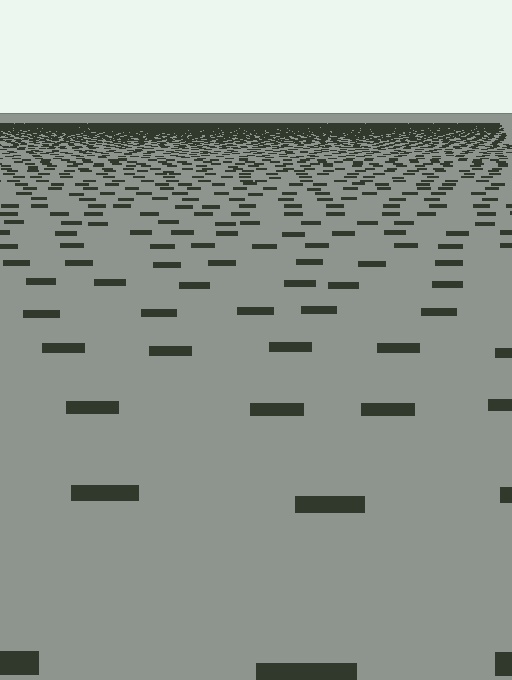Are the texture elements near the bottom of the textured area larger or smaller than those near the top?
Larger. Near the bottom, elements are closer to the viewer and appear at a bigger on-screen size.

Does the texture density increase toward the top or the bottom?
Density increases toward the top.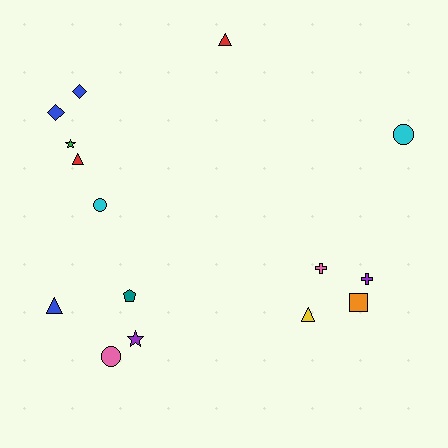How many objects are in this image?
There are 15 objects.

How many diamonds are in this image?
There are 2 diamonds.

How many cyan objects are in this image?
There are 2 cyan objects.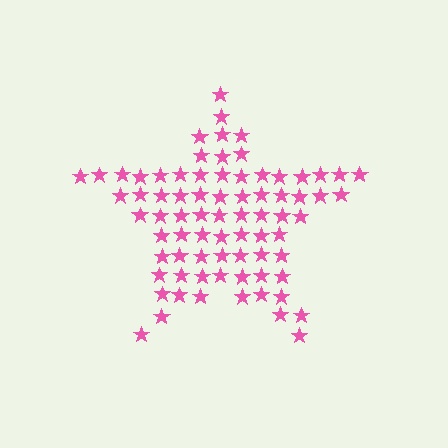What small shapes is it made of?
It is made of small stars.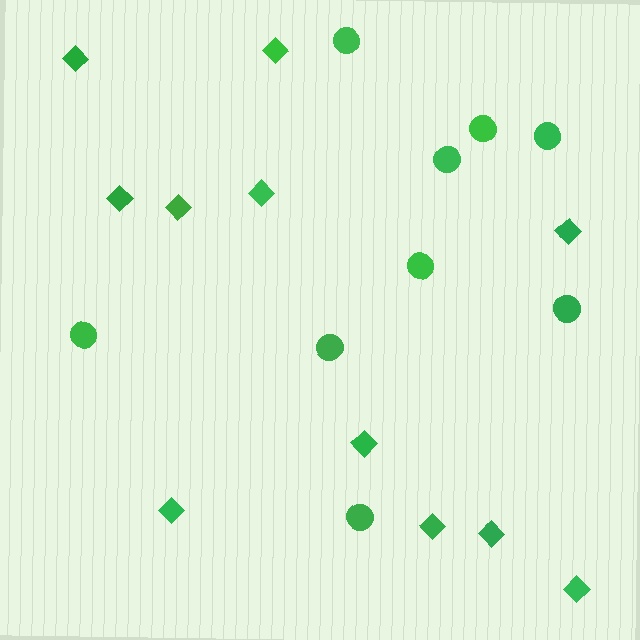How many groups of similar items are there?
There are 2 groups: one group of diamonds (11) and one group of circles (9).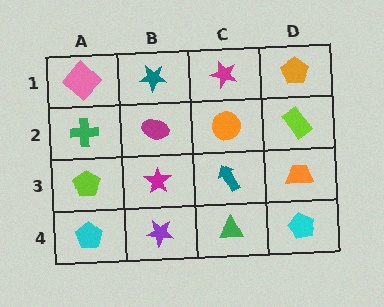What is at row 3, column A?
A lime pentagon.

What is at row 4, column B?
A purple star.